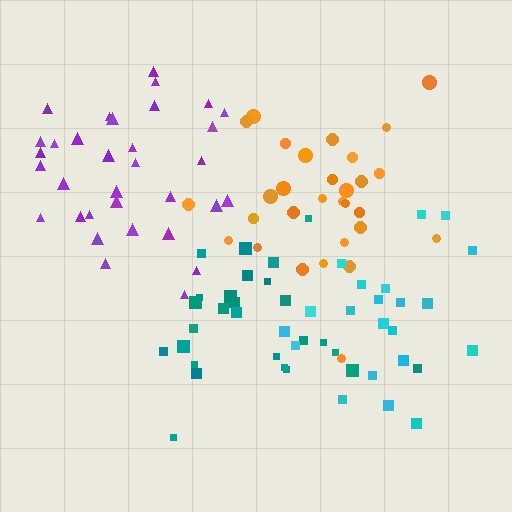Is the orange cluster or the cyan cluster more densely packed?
Orange.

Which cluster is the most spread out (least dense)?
Purple.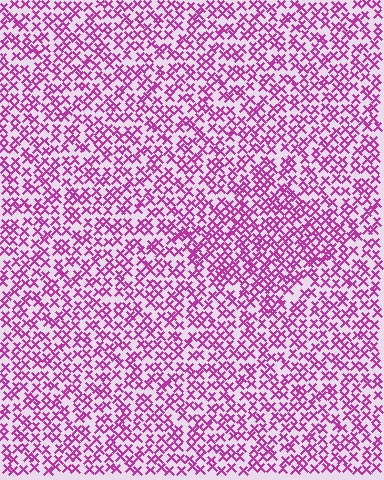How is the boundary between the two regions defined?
The boundary is defined by a change in element density (approximately 1.4x ratio). All elements are the same color, size, and shape.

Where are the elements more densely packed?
The elements are more densely packed inside the diamond boundary.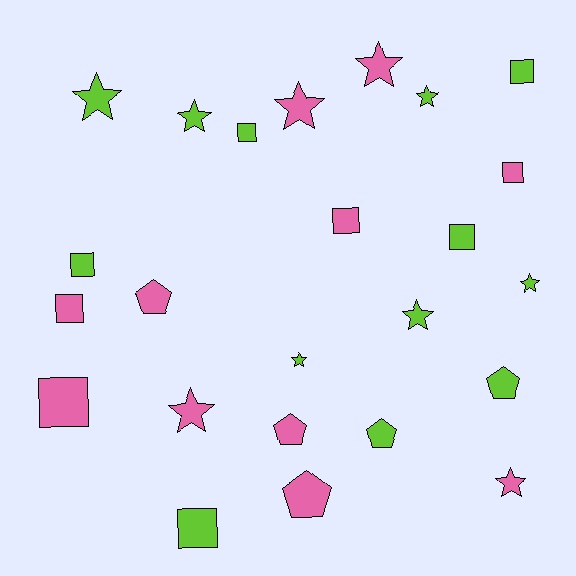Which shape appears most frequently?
Star, with 10 objects.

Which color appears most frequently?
Lime, with 13 objects.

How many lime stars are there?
There are 6 lime stars.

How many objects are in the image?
There are 24 objects.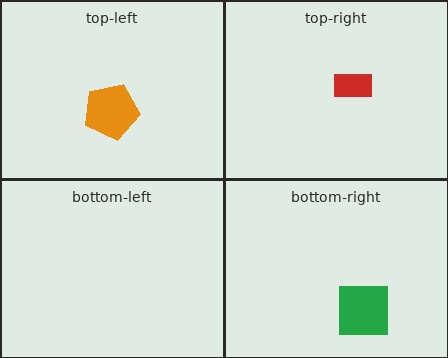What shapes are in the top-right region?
The red rectangle.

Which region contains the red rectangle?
The top-right region.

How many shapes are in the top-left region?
1.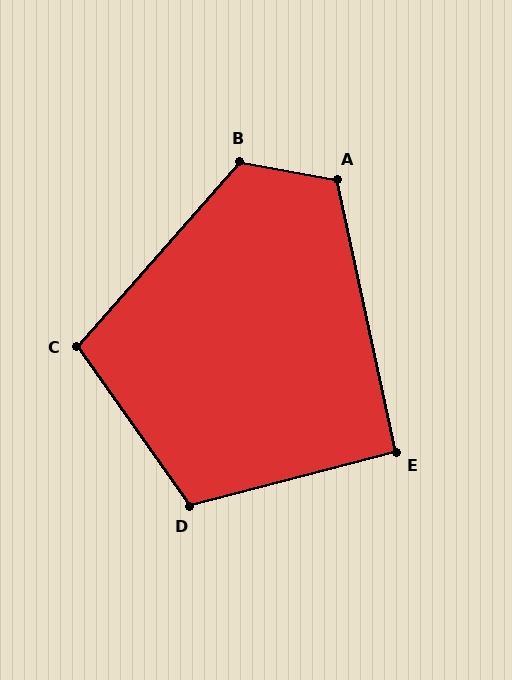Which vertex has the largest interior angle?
B, at approximately 120 degrees.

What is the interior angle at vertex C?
Approximately 104 degrees (obtuse).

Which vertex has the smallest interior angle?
E, at approximately 93 degrees.